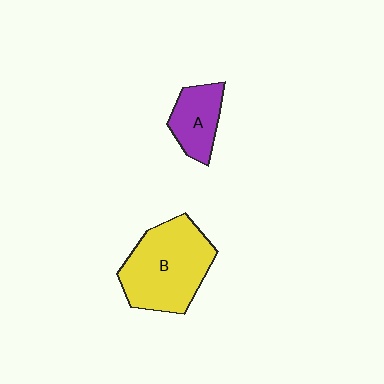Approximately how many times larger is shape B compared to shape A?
Approximately 2.1 times.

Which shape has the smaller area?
Shape A (purple).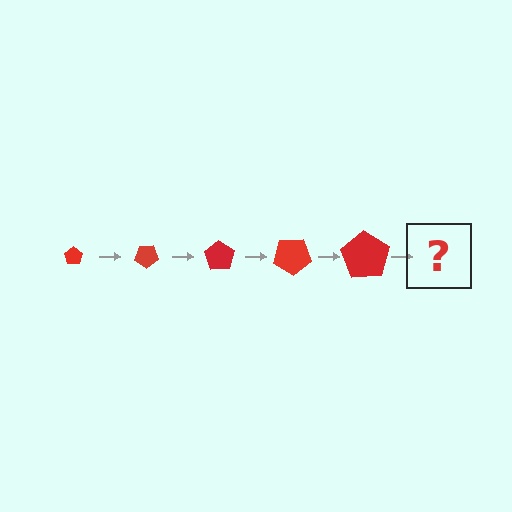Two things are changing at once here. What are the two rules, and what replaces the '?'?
The two rules are that the pentagon grows larger each step and it rotates 35 degrees each step. The '?' should be a pentagon, larger than the previous one and rotated 175 degrees from the start.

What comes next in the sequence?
The next element should be a pentagon, larger than the previous one and rotated 175 degrees from the start.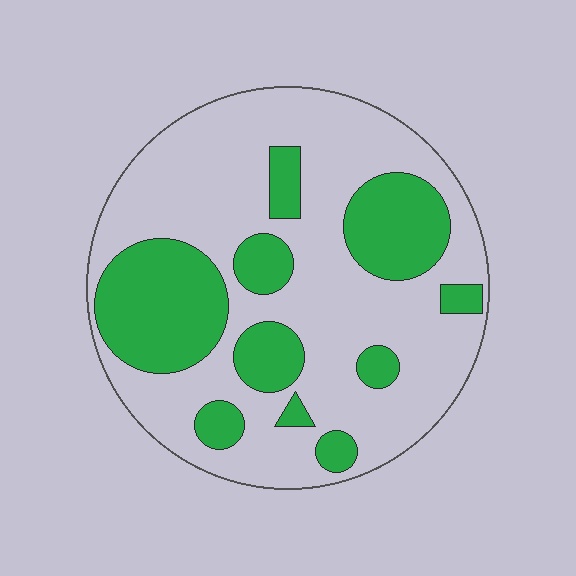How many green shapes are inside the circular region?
10.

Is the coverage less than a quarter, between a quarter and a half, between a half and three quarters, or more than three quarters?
Between a quarter and a half.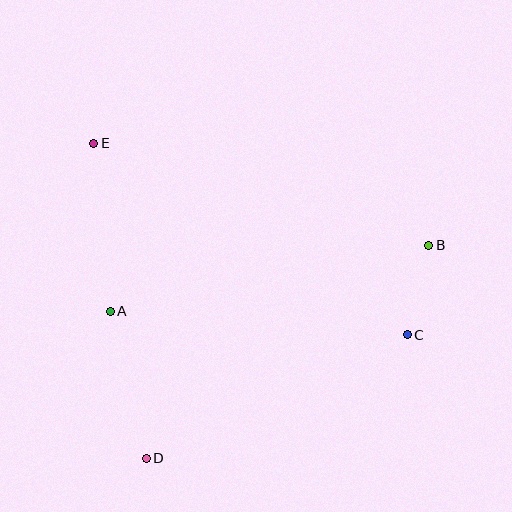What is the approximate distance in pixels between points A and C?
The distance between A and C is approximately 298 pixels.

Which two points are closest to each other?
Points B and C are closest to each other.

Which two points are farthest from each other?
Points C and E are farthest from each other.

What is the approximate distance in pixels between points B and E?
The distance between B and E is approximately 350 pixels.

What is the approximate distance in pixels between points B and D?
The distance between B and D is approximately 354 pixels.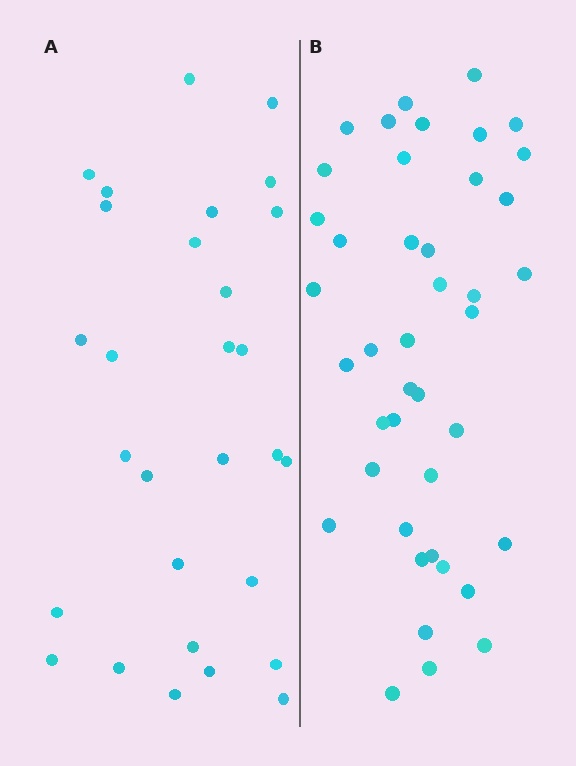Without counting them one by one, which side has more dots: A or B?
Region B (the right region) has more dots.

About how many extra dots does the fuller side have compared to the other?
Region B has approximately 15 more dots than region A.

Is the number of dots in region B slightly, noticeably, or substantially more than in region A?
Region B has noticeably more, but not dramatically so. The ratio is roughly 1.4 to 1.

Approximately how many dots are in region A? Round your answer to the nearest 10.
About 30 dots. (The exact count is 29, which rounds to 30.)